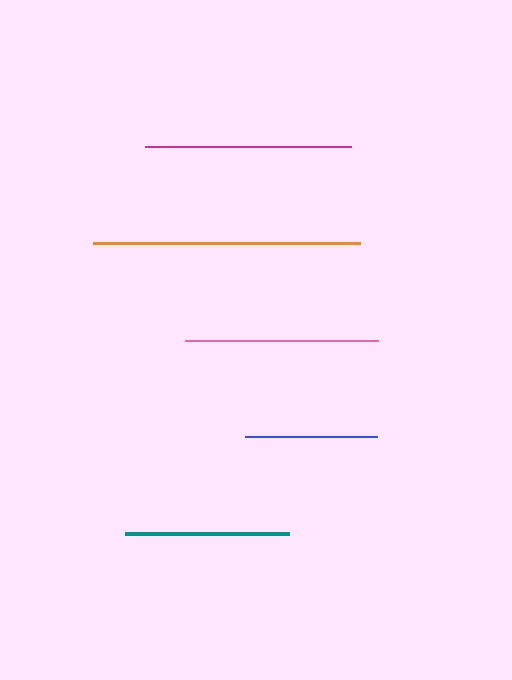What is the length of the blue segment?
The blue segment is approximately 132 pixels long.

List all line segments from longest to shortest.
From longest to shortest: orange, magenta, pink, teal, blue.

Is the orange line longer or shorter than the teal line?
The orange line is longer than the teal line.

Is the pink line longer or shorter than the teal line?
The pink line is longer than the teal line.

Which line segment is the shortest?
The blue line is the shortest at approximately 132 pixels.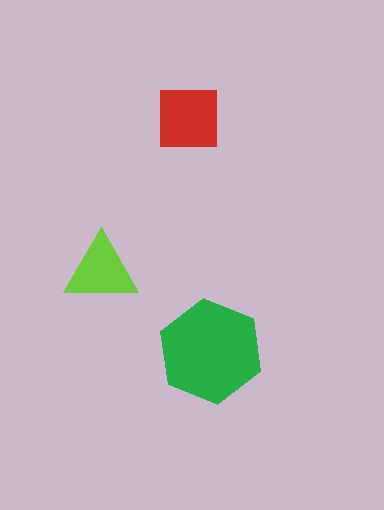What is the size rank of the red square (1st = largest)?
2nd.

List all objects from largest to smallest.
The green hexagon, the red square, the lime triangle.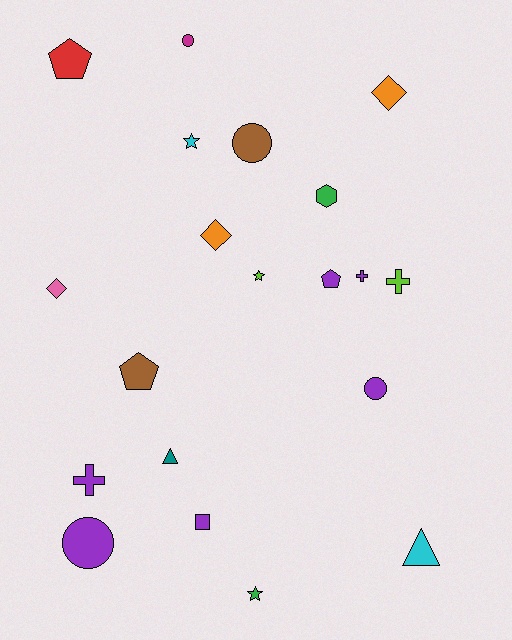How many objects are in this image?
There are 20 objects.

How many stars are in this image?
There are 3 stars.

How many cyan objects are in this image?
There are 2 cyan objects.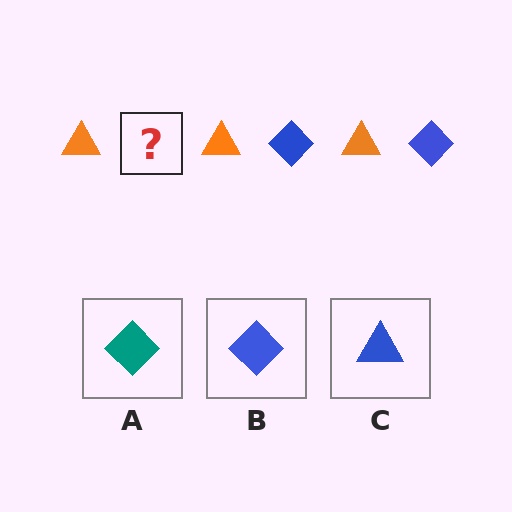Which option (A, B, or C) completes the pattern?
B.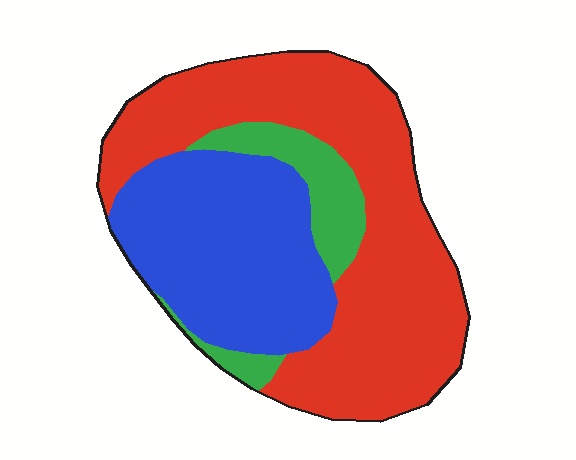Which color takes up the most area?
Red, at roughly 55%.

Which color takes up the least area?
Green, at roughly 10%.